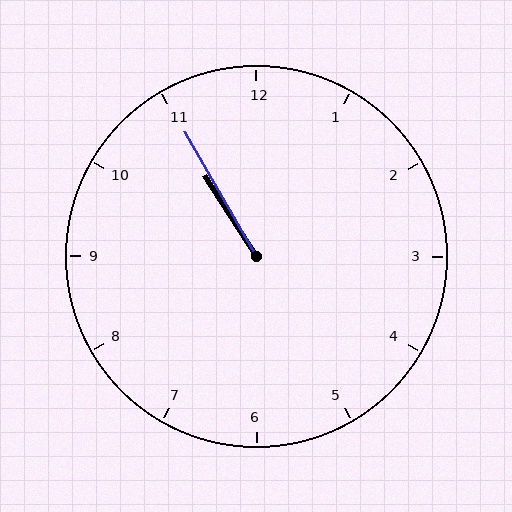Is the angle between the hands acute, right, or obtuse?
It is acute.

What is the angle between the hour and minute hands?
Approximately 2 degrees.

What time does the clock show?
10:55.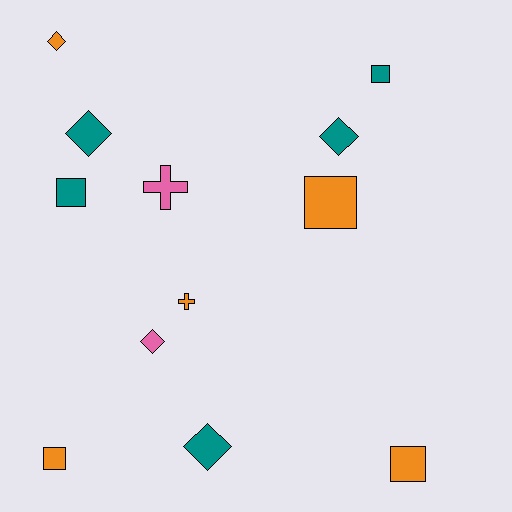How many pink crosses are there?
There is 1 pink cross.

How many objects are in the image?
There are 12 objects.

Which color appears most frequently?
Teal, with 5 objects.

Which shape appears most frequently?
Diamond, with 5 objects.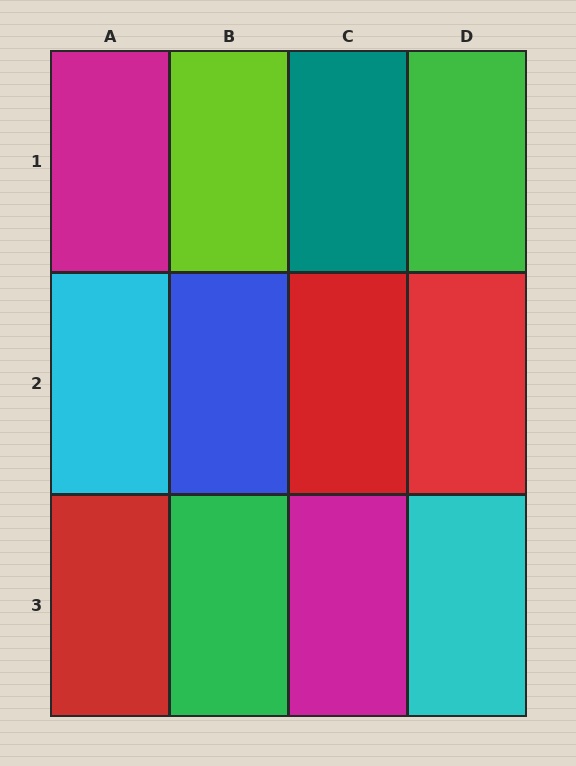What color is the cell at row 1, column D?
Green.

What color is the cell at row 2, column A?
Cyan.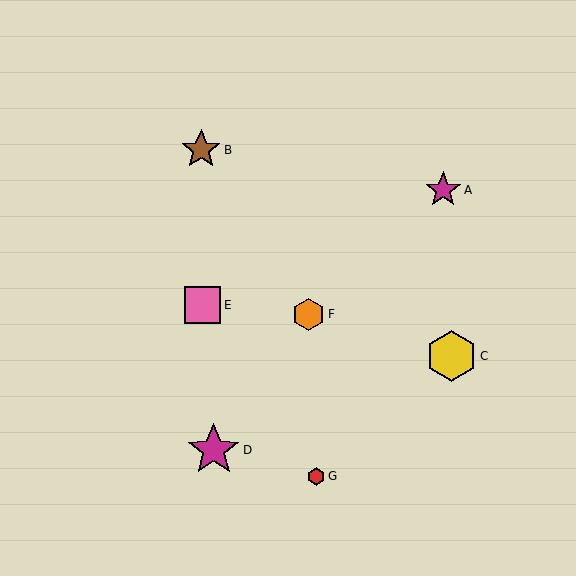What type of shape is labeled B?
Shape B is a brown star.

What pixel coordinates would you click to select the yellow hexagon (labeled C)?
Click at (451, 356) to select the yellow hexagon C.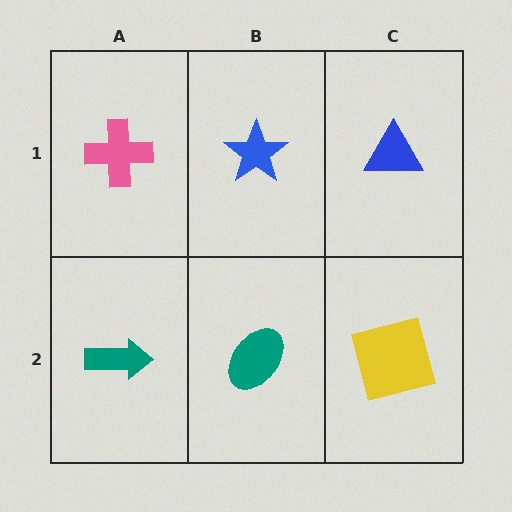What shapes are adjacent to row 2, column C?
A blue triangle (row 1, column C), a teal ellipse (row 2, column B).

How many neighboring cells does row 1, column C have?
2.